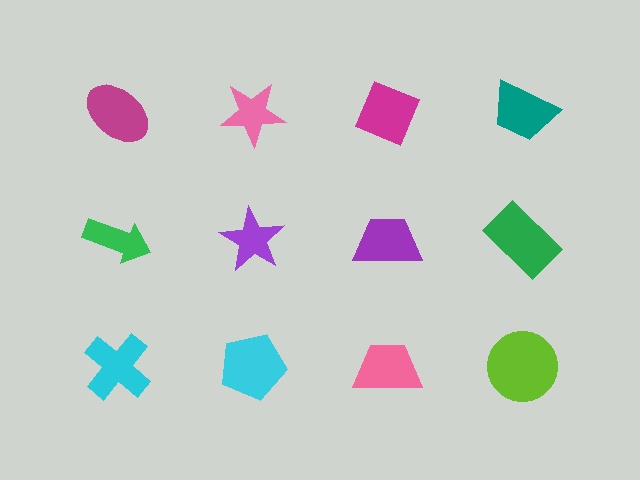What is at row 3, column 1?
A cyan cross.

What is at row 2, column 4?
A green rectangle.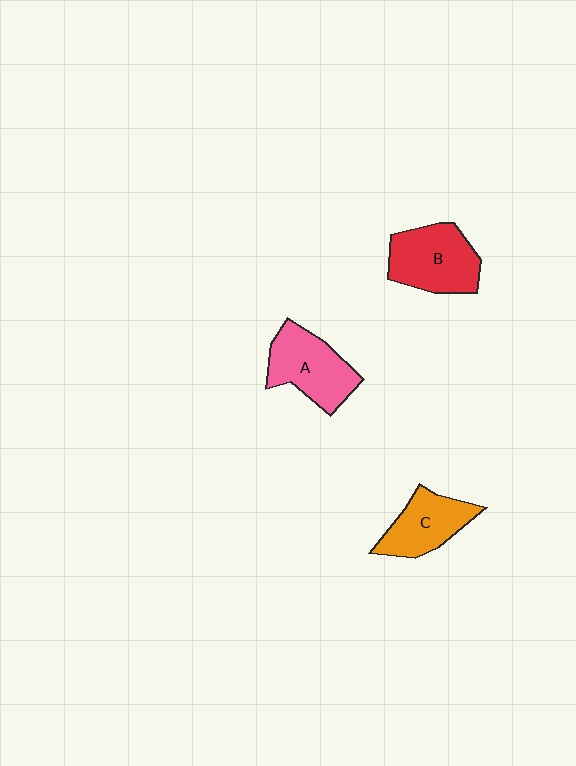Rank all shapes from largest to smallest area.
From largest to smallest: B (red), A (pink), C (orange).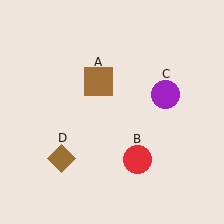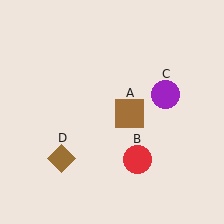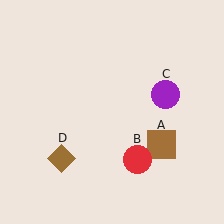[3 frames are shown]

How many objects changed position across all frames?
1 object changed position: brown square (object A).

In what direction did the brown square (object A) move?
The brown square (object A) moved down and to the right.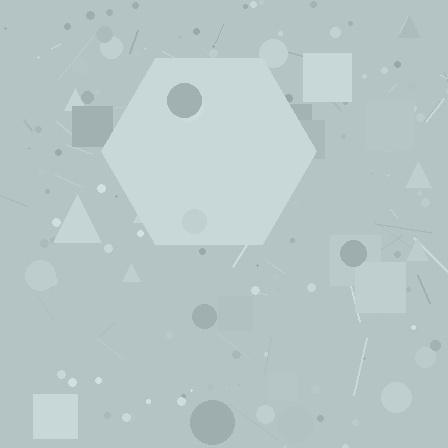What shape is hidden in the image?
A hexagon is hidden in the image.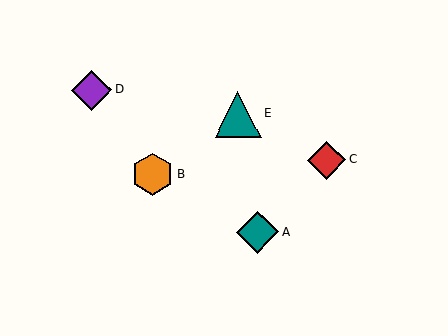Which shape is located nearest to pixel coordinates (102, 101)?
The purple diamond (labeled D) at (92, 90) is nearest to that location.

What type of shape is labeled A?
Shape A is a teal diamond.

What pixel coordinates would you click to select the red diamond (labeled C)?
Click at (326, 160) to select the red diamond C.